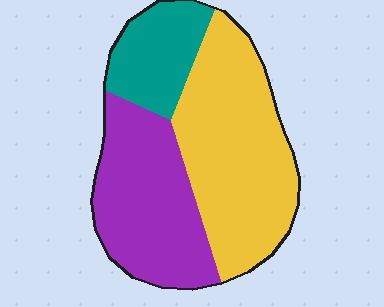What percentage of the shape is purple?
Purple takes up between a third and a half of the shape.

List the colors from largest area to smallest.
From largest to smallest: yellow, purple, teal.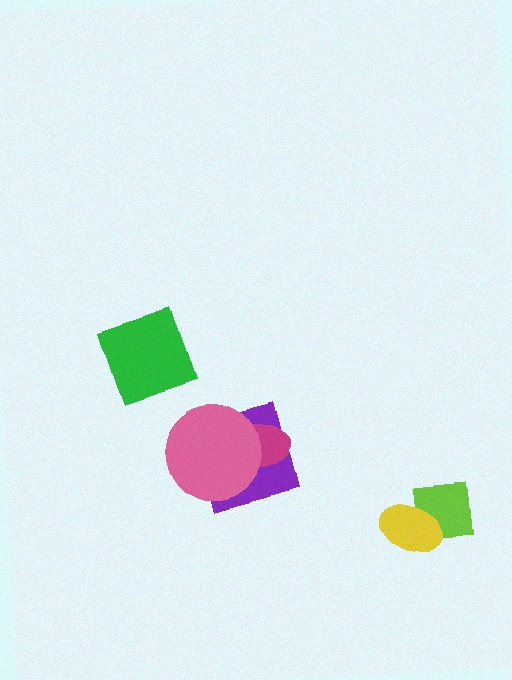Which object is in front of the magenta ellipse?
The pink circle is in front of the magenta ellipse.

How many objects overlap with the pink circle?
2 objects overlap with the pink circle.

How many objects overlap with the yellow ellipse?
1 object overlaps with the yellow ellipse.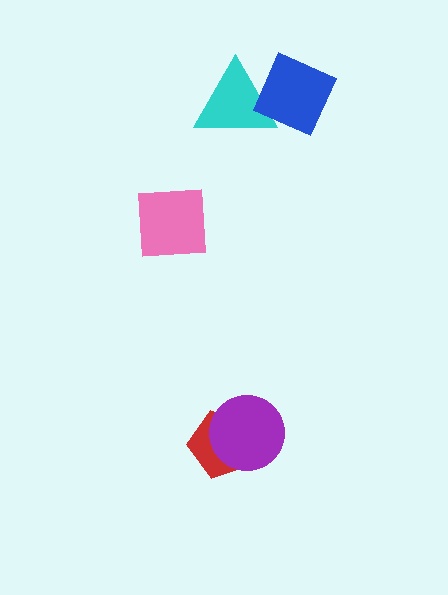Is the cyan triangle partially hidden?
Yes, it is partially covered by another shape.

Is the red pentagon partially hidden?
Yes, it is partially covered by another shape.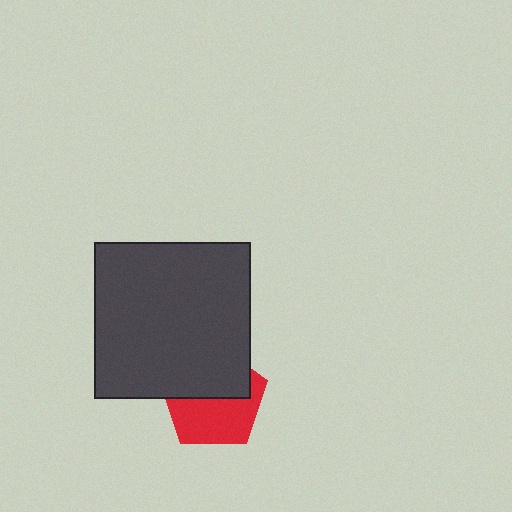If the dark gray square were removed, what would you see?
You would see the complete red pentagon.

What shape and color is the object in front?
The object in front is a dark gray square.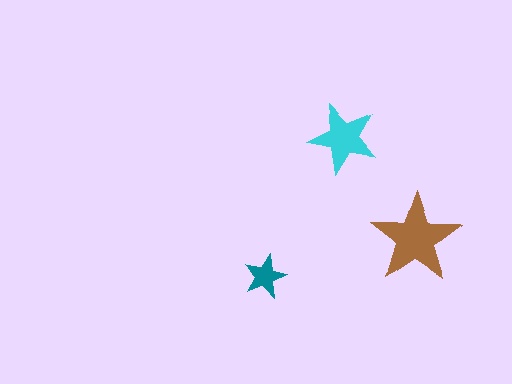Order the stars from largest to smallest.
the brown one, the cyan one, the teal one.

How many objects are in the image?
There are 3 objects in the image.